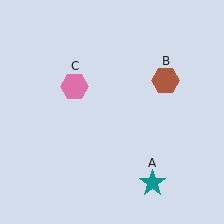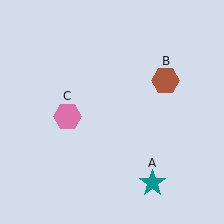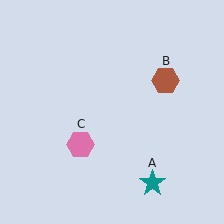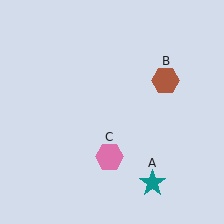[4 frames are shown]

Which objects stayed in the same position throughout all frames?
Teal star (object A) and brown hexagon (object B) remained stationary.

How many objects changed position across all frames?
1 object changed position: pink hexagon (object C).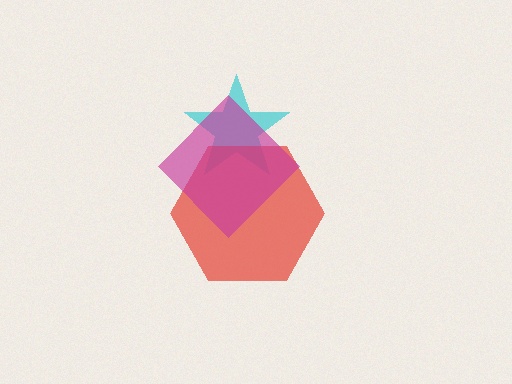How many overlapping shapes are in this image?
There are 3 overlapping shapes in the image.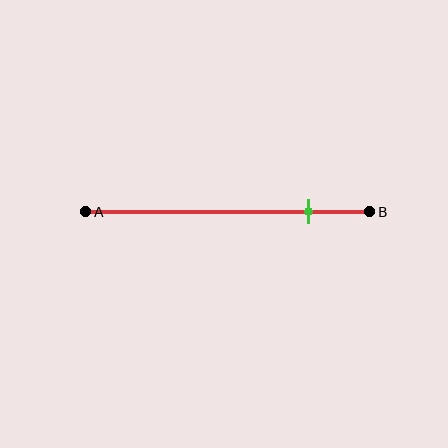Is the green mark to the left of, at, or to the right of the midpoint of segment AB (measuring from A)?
The green mark is to the right of the midpoint of segment AB.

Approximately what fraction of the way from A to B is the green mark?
The green mark is approximately 80% of the way from A to B.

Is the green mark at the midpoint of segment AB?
No, the mark is at about 80% from A, not at the 50% midpoint.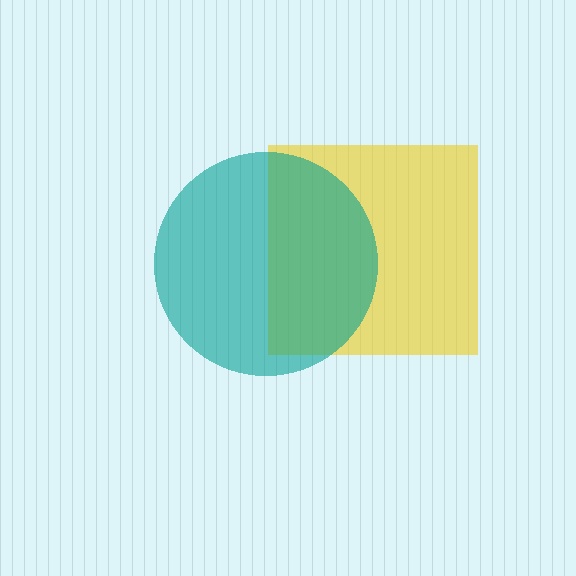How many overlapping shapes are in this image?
There are 2 overlapping shapes in the image.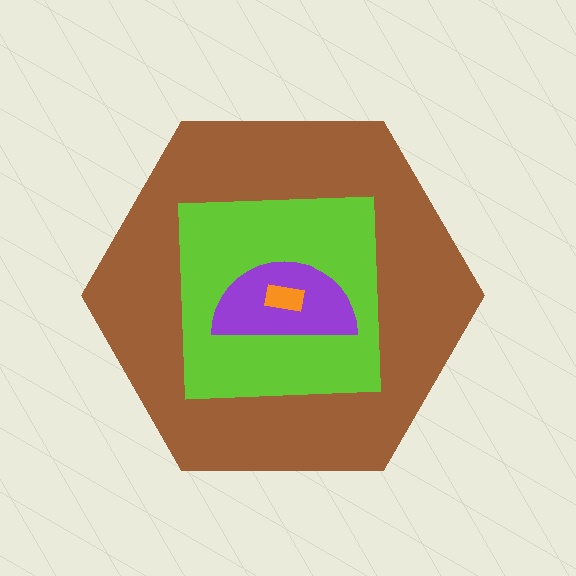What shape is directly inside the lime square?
The purple semicircle.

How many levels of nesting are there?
4.